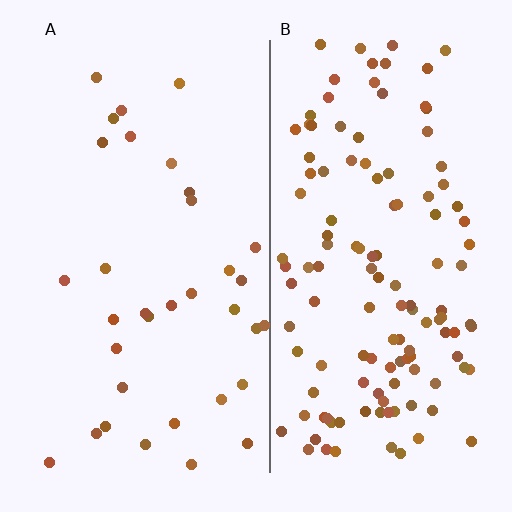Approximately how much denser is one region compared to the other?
Approximately 3.8× — region B over region A.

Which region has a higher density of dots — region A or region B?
B (the right).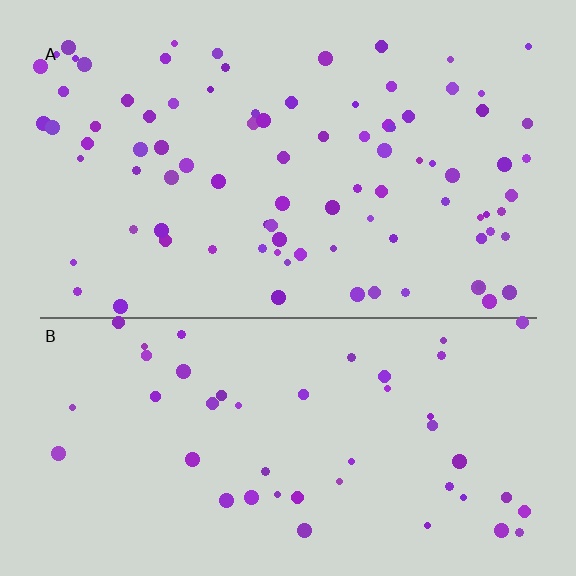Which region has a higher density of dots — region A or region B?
A (the top).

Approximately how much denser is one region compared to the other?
Approximately 1.9× — region A over region B.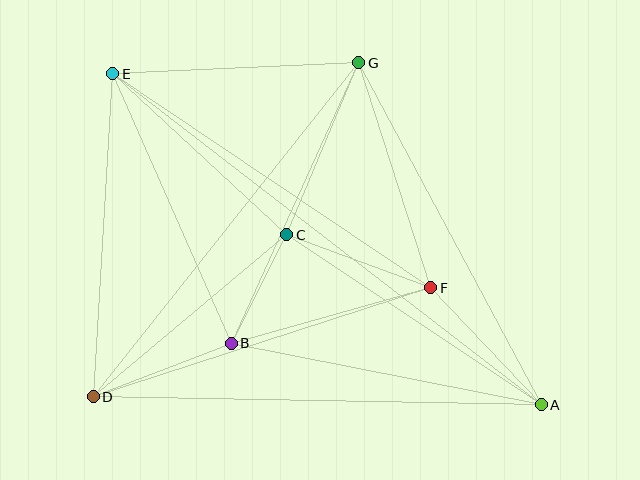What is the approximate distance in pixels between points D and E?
The distance between D and E is approximately 324 pixels.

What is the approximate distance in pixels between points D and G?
The distance between D and G is approximately 427 pixels.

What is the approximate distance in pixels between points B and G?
The distance between B and G is approximately 308 pixels.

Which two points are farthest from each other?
Points A and E are farthest from each other.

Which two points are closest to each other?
Points B and C are closest to each other.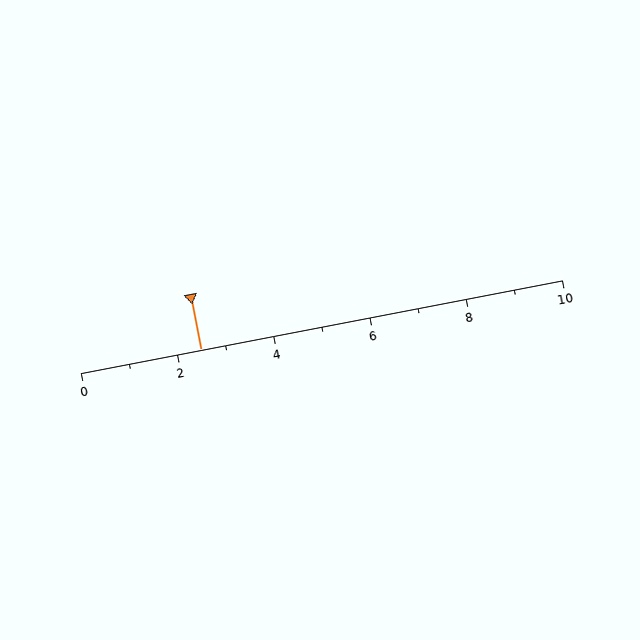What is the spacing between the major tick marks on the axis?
The major ticks are spaced 2 apart.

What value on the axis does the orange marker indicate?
The marker indicates approximately 2.5.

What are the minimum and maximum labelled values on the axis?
The axis runs from 0 to 10.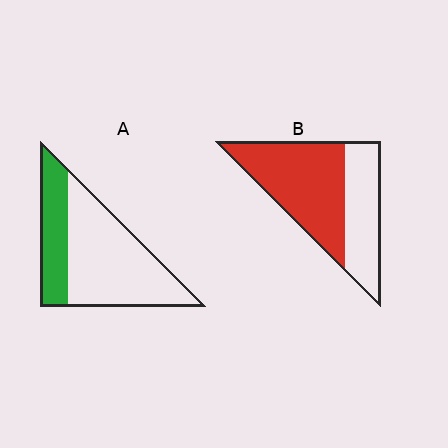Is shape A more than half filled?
No.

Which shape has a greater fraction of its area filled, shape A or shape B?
Shape B.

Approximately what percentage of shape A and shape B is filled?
A is approximately 30% and B is approximately 60%.